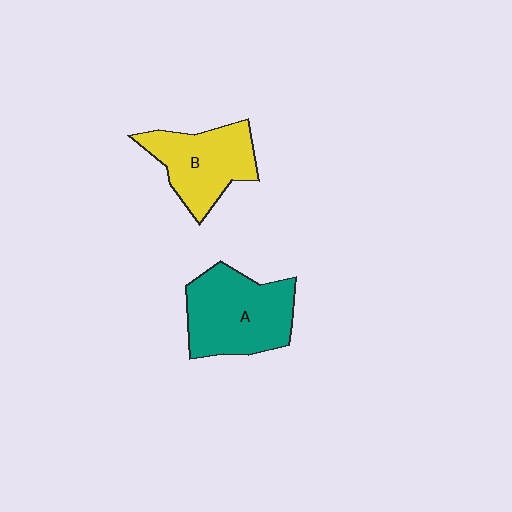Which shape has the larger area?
Shape A (teal).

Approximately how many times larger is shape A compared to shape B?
Approximately 1.2 times.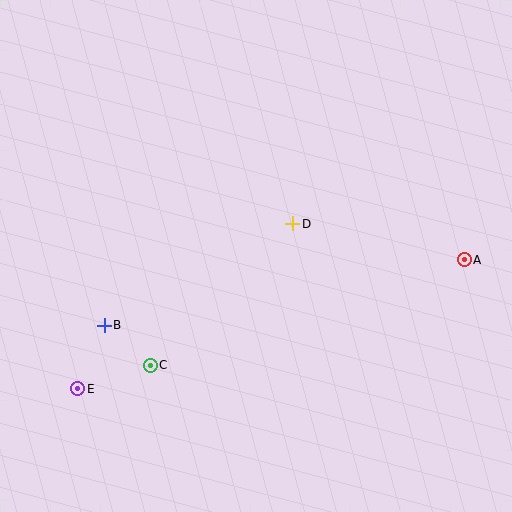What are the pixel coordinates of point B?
Point B is at (104, 325).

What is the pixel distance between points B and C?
The distance between B and C is 61 pixels.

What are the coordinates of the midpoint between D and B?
The midpoint between D and B is at (199, 274).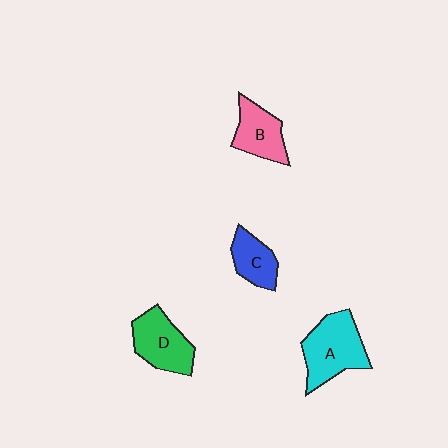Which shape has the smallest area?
Shape C (blue).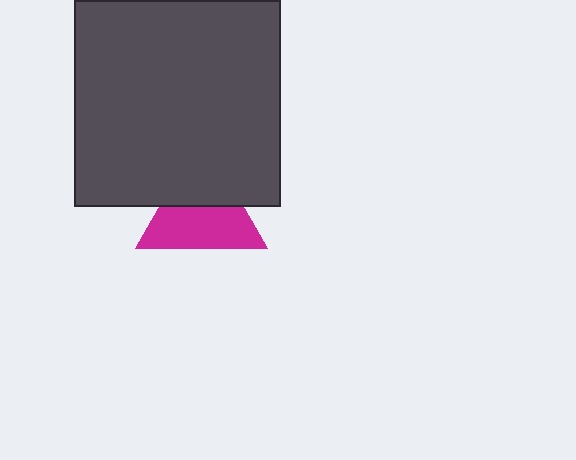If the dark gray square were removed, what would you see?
You would see the complete magenta triangle.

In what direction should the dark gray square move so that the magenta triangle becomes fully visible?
The dark gray square should move up. That is the shortest direction to clear the overlap and leave the magenta triangle fully visible.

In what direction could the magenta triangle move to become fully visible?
The magenta triangle could move down. That would shift it out from behind the dark gray square entirely.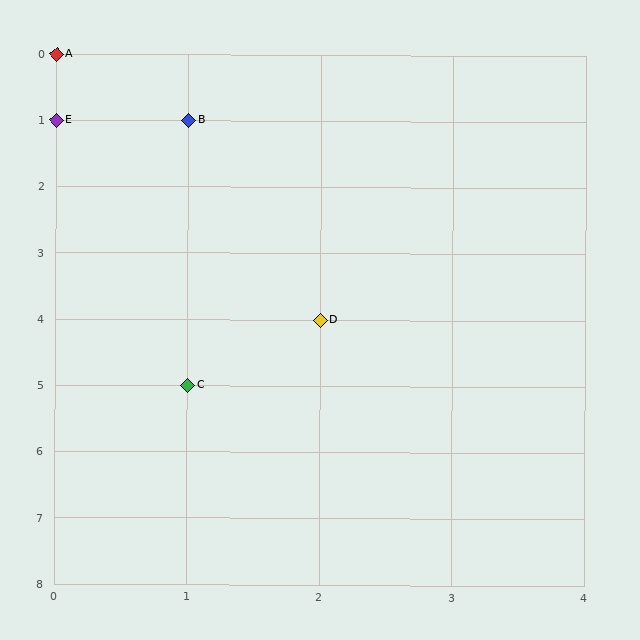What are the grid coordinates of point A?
Point A is at grid coordinates (0, 0).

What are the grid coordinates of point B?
Point B is at grid coordinates (1, 1).